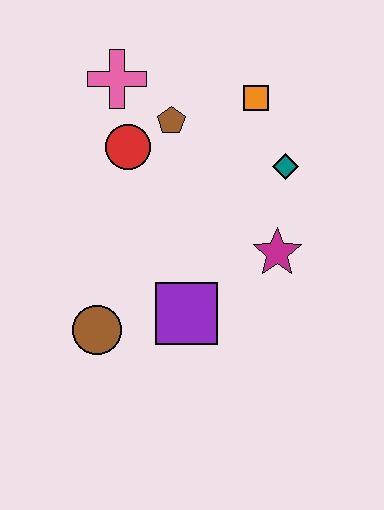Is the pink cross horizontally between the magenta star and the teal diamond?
No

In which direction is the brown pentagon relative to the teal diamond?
The brown pentagon is to the left of the teal diamond.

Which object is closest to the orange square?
The teal diamond is closest to the orange square.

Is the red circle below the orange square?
Yes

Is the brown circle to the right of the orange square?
No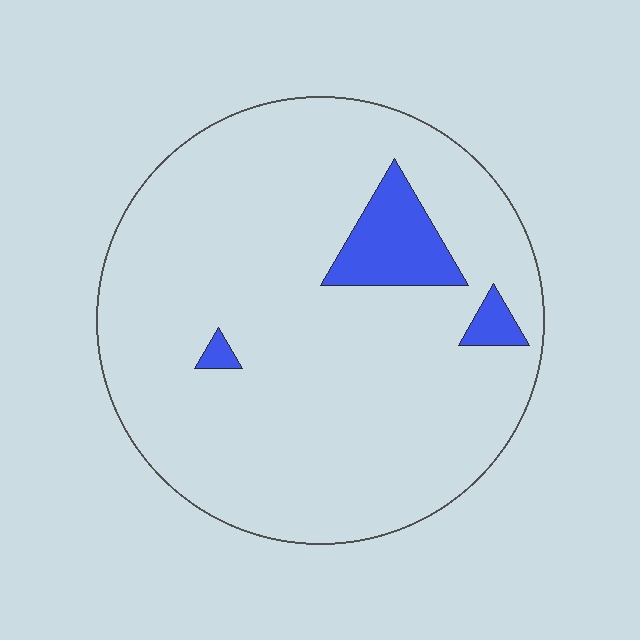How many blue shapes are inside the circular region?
3.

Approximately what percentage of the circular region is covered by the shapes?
Approximately 10%.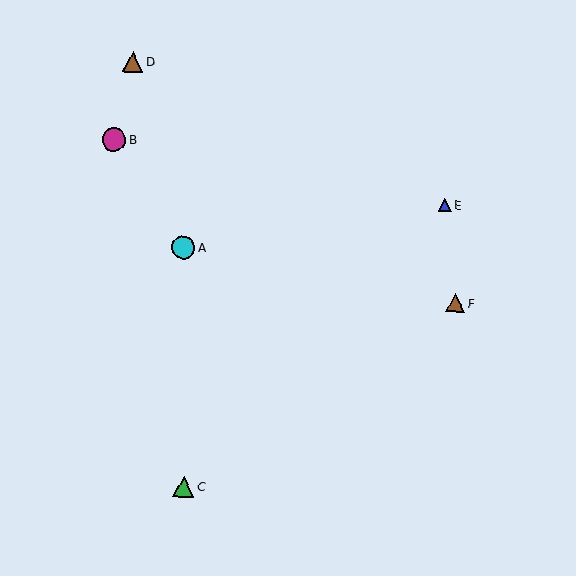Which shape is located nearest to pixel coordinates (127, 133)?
The magenta circle (labeled B) at (114, 140) is nearest to that location.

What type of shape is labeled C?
Shape C is a green triangle.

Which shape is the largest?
The magenta circle (labeled B) is the largest.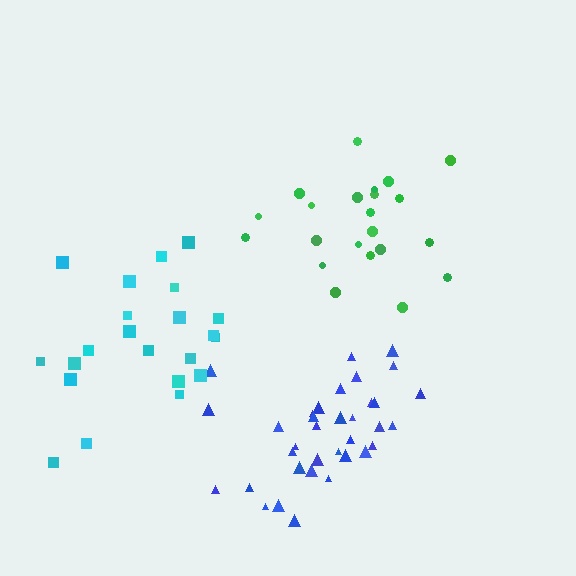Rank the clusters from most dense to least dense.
blue, green, cyan.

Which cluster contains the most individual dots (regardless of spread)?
Blue (35).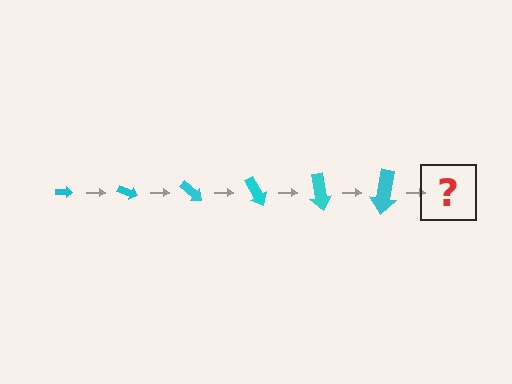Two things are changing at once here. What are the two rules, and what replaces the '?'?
The two rules are that the arrow grows larger each step and it rotates 20 degrees each step. The '?' should be an arrow, larger than the previous one and rotated 120 degrees from the start.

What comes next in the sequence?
The next element should be an arrow, larger than the previous one and rotated 120 degrees from the start.